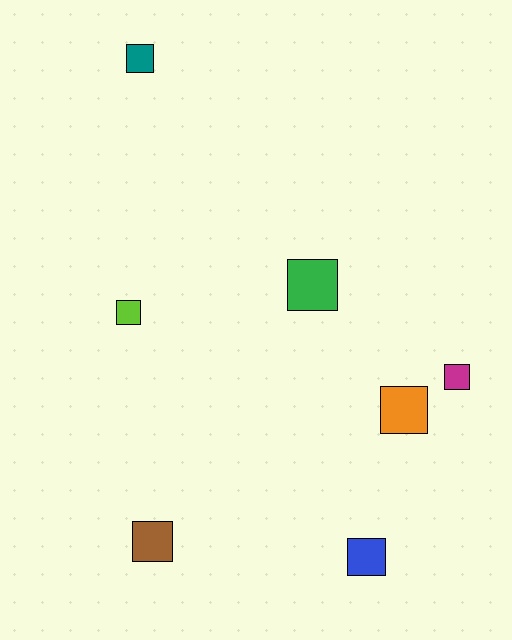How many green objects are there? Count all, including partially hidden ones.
There is 1 green object.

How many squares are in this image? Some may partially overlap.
There are 7 squares.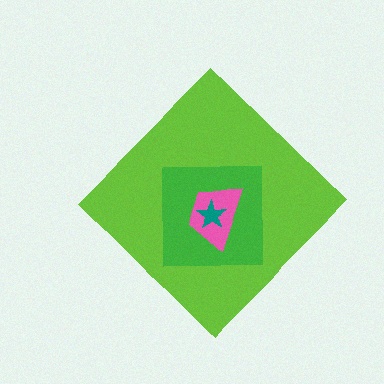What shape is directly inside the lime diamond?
The green square.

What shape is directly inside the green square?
The pink trapezoid.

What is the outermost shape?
The lime diamond.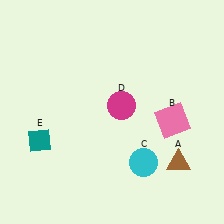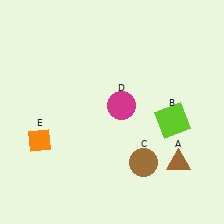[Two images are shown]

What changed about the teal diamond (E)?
In Image 1, E is teal. In Image 2, it changed to orange.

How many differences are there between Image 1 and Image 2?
There are 3 differences between the two images.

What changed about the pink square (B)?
In Image 1, B is pink. In Image 2, it changed to lime.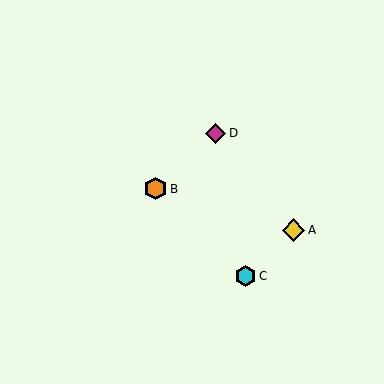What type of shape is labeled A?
Shape A is a yellow diamond.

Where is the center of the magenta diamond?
The center of the magenta diamond is at (216, 133).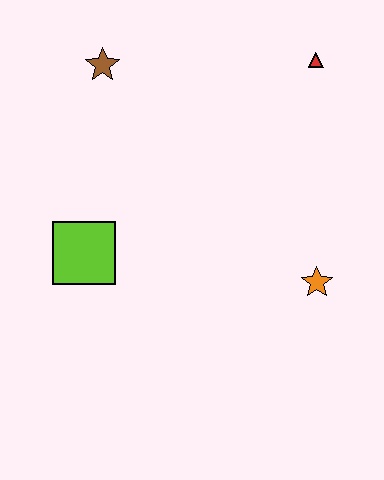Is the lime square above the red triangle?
No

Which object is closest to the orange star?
The red triangle is closest to the orange star.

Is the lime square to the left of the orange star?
Yes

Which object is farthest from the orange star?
The brown star is farthest from the orange star.